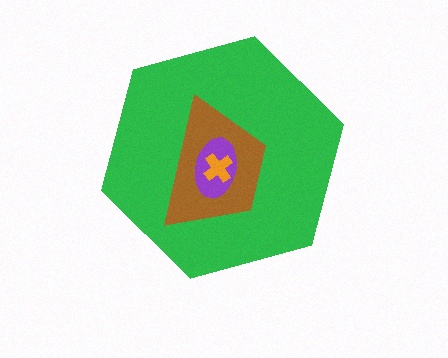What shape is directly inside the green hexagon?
The brown trapezoid.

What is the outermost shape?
The green hexagon.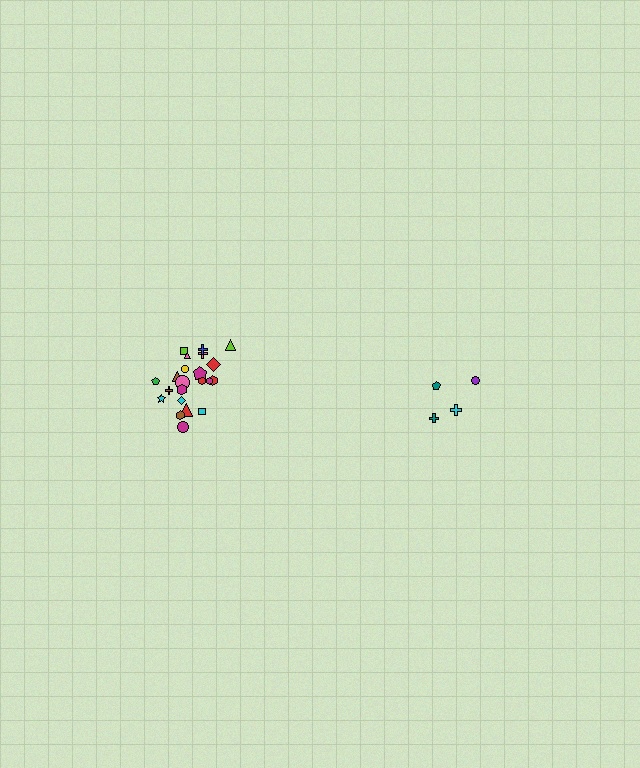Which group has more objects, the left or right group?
The left group.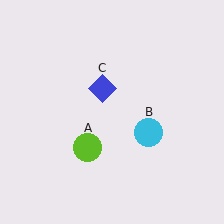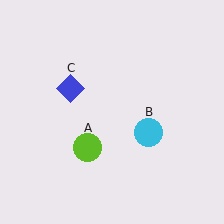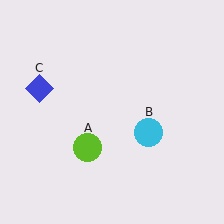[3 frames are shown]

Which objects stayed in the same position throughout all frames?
Lime circle (object A) and cyan circle (object B) remained stationary.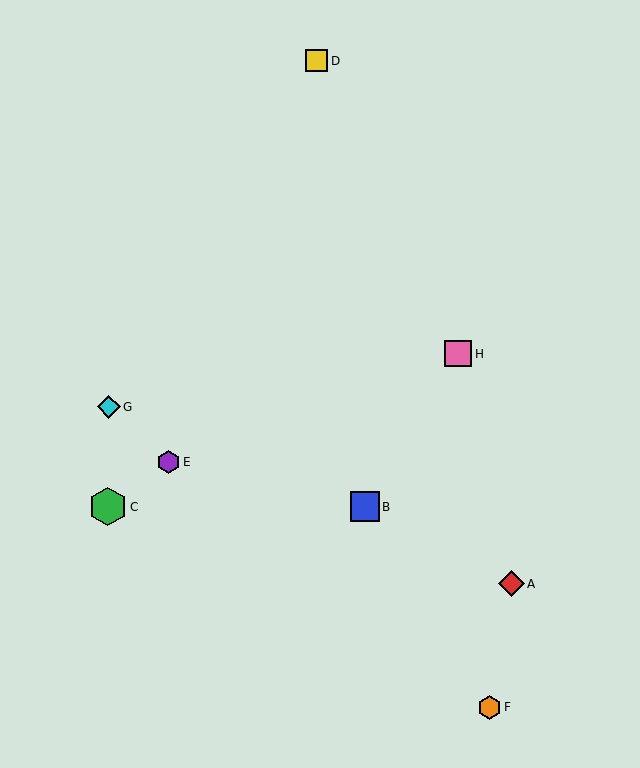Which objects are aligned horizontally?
Objects B, C are aligned horizontally.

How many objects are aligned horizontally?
2 objects (B, C) are aligned horizontally.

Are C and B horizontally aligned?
Yes, both are at y≈507.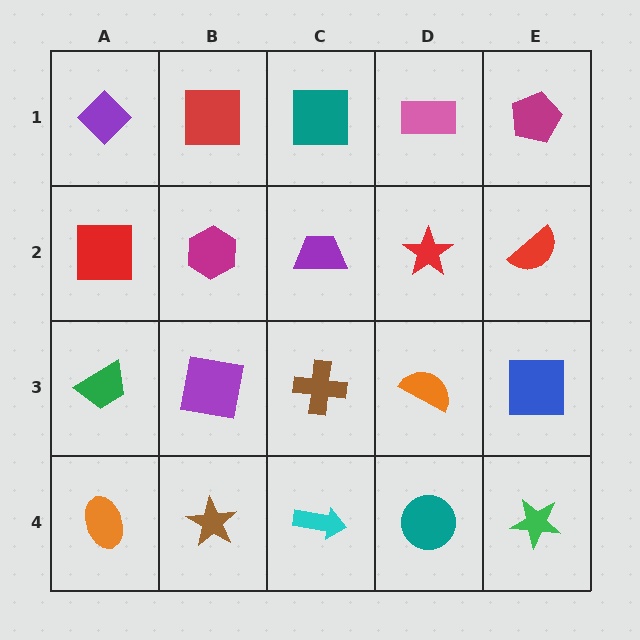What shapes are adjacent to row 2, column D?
A pink rectangle (row 1, column D), an orange semicircle (row 3, column D), a purple trapezoid (row 2, column C), a red semicircle (row 2, column E).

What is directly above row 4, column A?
A green trapezoid.